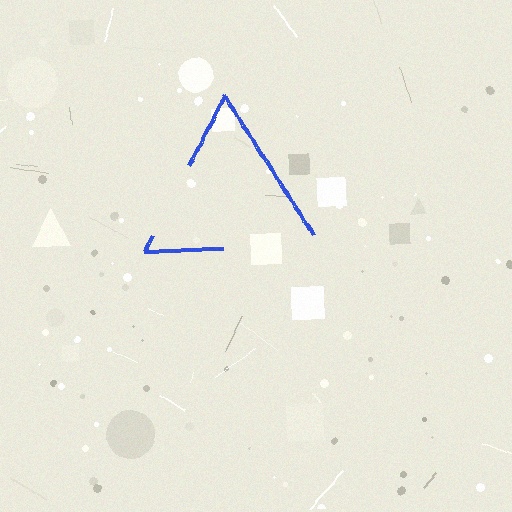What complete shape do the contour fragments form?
The contour fragments form a triangle.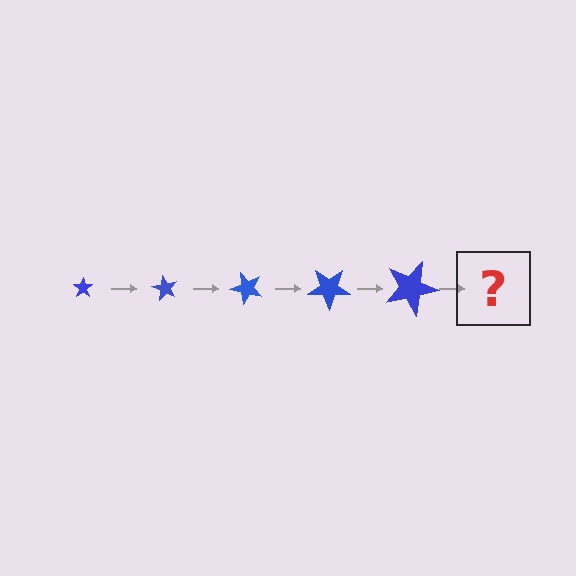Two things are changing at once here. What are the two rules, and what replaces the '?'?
The two rules are that the star grows larger each step and it rotates 60 degrees each step. The '?' should be a star, larger than the previous one and rotated 300 degrees from the start.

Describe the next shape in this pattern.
It should be a star, larger than the previous one and rotated 300 degrees from the start.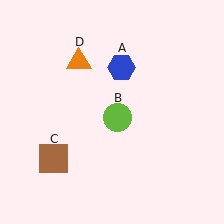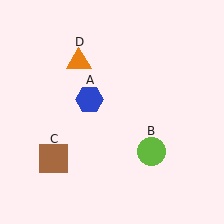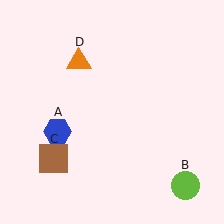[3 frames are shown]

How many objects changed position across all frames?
2 objects changed position: blue hexagon (object A), lime circle (object B).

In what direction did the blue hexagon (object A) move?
The blue hexagon (object A) moved down and to the left.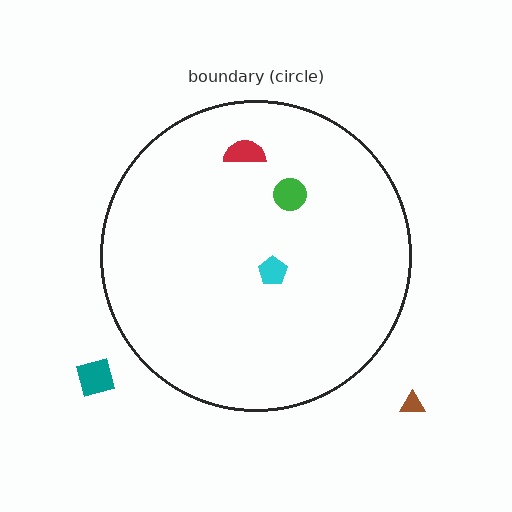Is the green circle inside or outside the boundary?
Inside.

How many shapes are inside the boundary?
3 inside, 2 outside.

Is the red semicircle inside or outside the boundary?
Inside.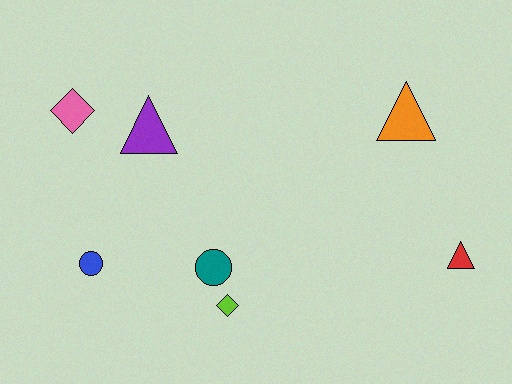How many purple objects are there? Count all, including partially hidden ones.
There is 1 purple object.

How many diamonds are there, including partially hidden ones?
There are 2 diamonds.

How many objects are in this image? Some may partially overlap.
There are 7 objects.